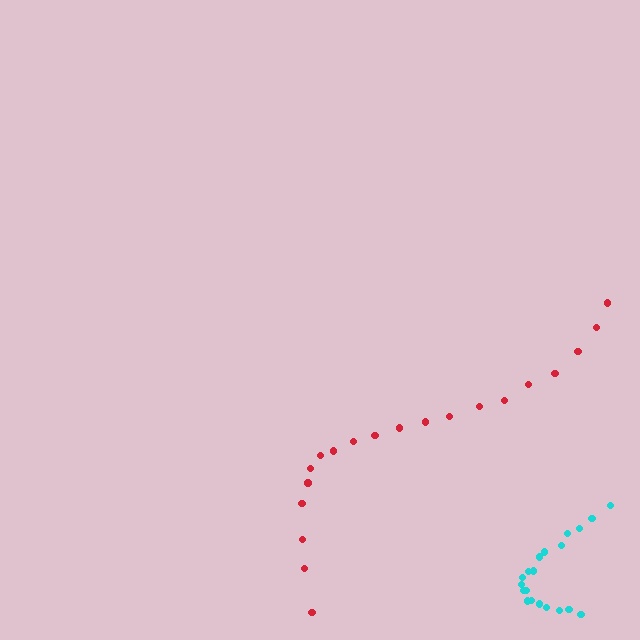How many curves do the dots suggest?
There are 2 distinct paths.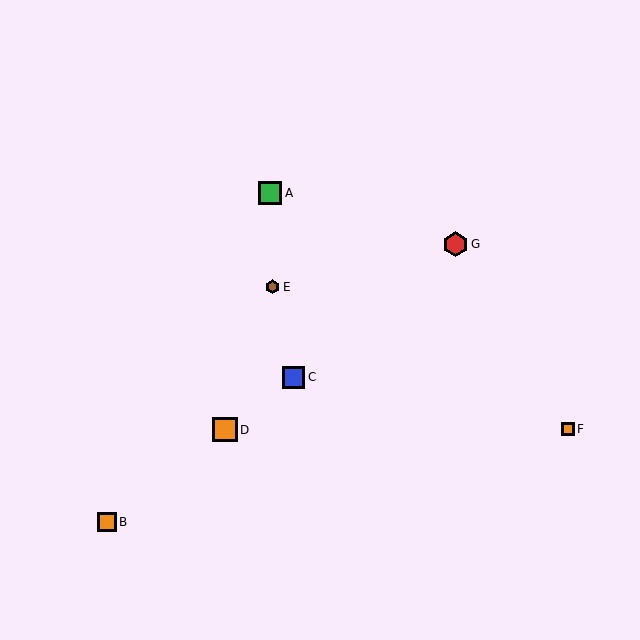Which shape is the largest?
The red hexagon (labeled G) is the largest.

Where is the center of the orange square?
The center of the orange square is at (107, 522).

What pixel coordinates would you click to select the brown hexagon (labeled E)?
Click at (273, 287) to select the brown hexagon E.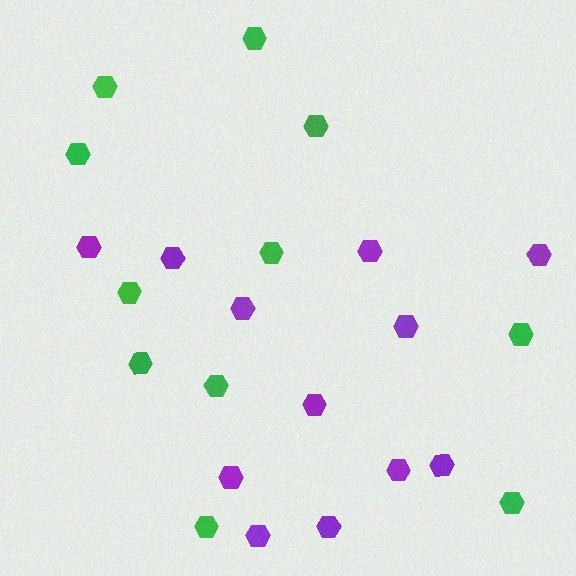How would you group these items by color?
There are 2 groups: one group of green hexagons (11) and one group of purple hexagons (12).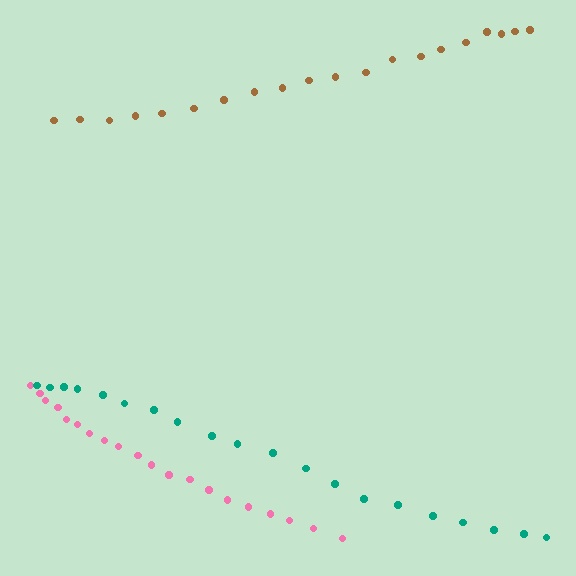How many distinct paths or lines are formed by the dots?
There are 3 distinct paths.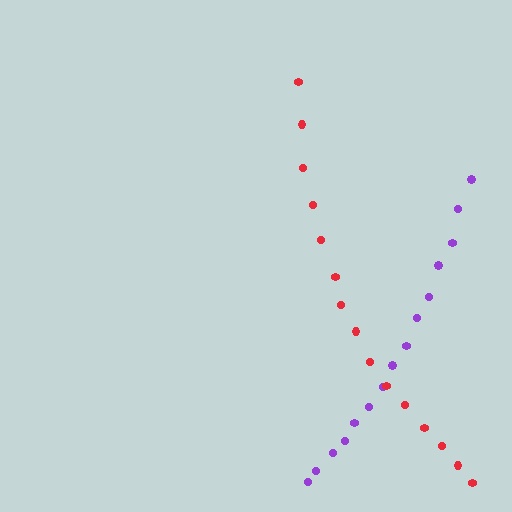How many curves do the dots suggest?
There are 2 distinct paths.